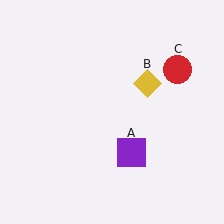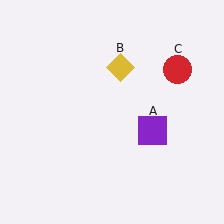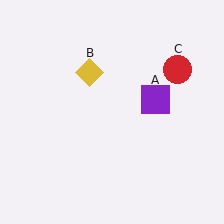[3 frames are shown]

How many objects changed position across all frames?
2 objects changed position: purple square (object A), yellow diamond (object B).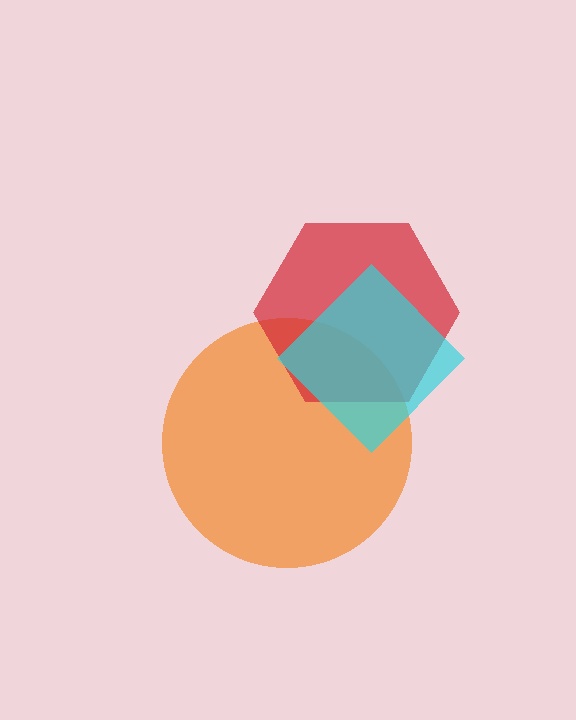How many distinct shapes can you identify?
There are 3 distinct shapes: an orange circle, a red hexagon, a cyan diamond.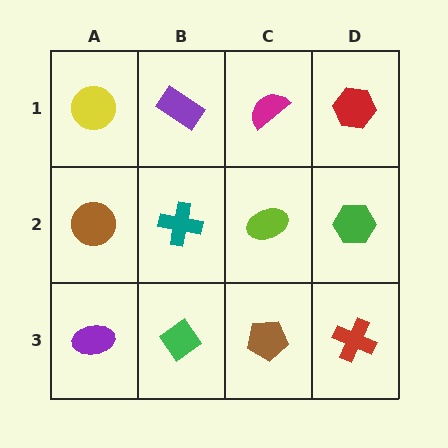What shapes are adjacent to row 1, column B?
A teal cross (row 2, column B), a yellow circle (row 1, column A), a magenta semicircle (row 1, column C).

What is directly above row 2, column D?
A red hexagon.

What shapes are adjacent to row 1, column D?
A green hexagon (row 2, column D), a magenta semicircle (row 1, column C).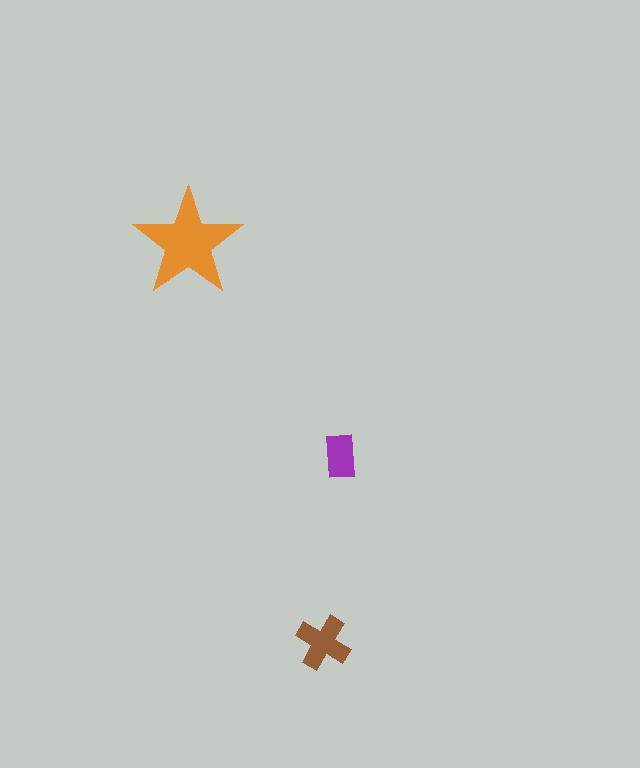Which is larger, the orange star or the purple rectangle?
The orange star.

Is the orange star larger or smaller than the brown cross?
Larger.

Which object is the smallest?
The purple rectangle.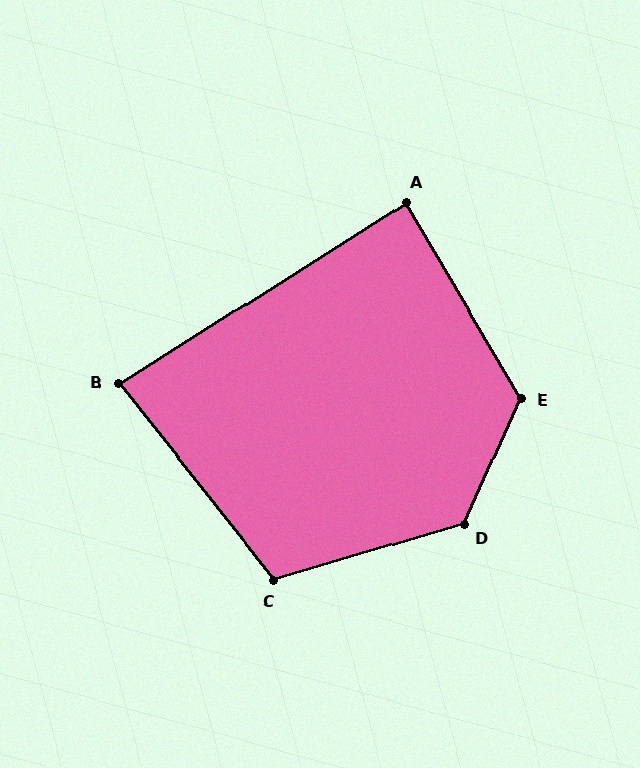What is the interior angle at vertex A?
Approximately 88 degrees (approximately right).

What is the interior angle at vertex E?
Approximately 126 degrees (obtuse).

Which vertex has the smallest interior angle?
B, at approximately 84 degrees.